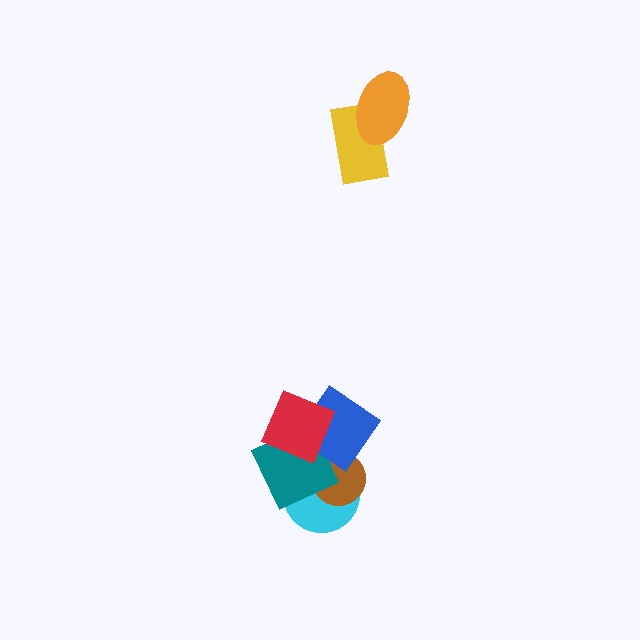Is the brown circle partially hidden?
Yes, it is partially covered by another shape.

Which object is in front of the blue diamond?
The red diamond is in front of the blue diamond.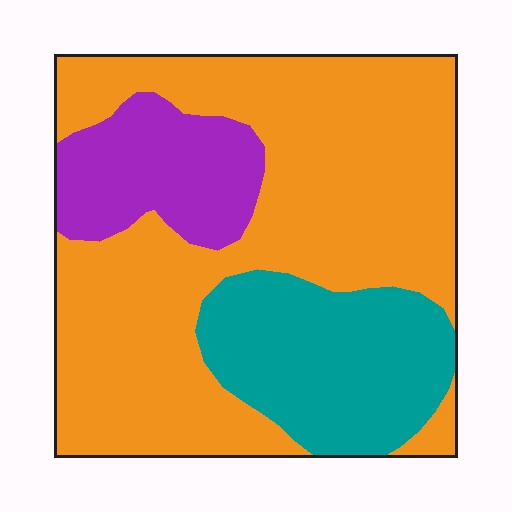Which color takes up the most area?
Orange, at roughly 65%.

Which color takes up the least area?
Purple, at roughly 15%.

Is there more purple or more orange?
Orange.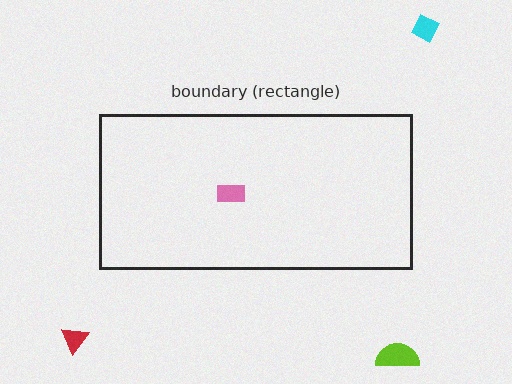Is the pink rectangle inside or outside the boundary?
Inside.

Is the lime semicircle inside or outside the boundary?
Outside.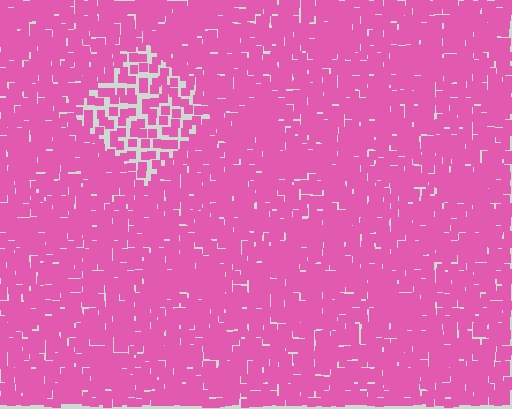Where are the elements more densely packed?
The elements are more densely packed outside the diamond boundary.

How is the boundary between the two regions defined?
The boundary is defined by a change in element density (approximately 2.0x ratio). All elements are the same color, size, and shape.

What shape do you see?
I see a diamond.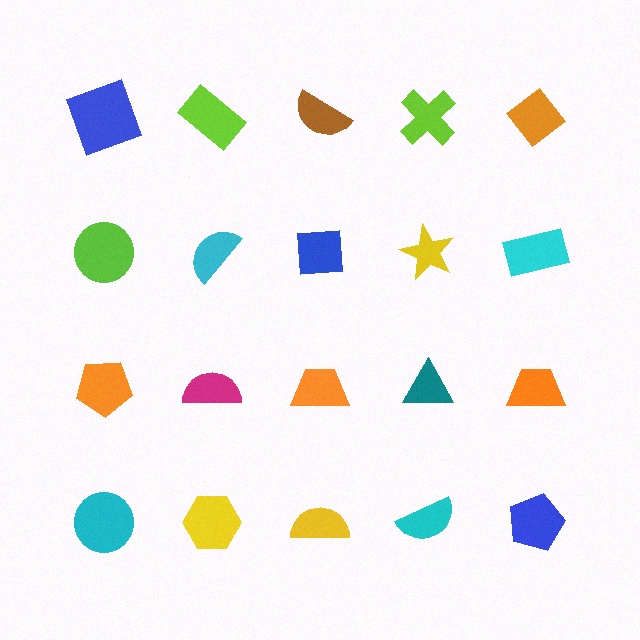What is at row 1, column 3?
A brown semicircle.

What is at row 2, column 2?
A cyan semicircle.